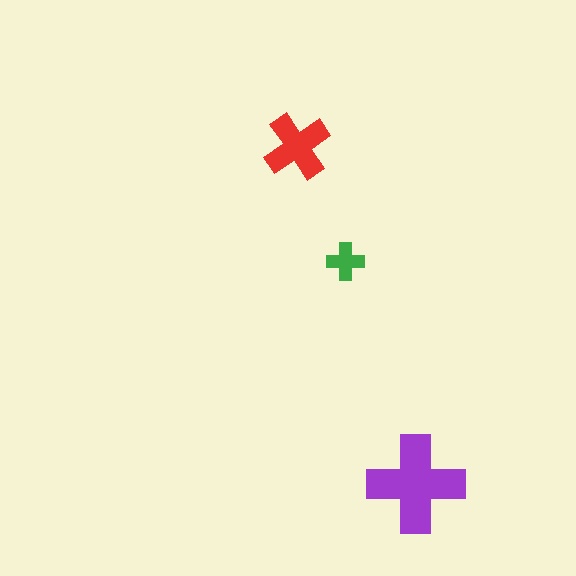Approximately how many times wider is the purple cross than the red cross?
About 1.5 times wider.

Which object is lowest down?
The purple cross is bottommost.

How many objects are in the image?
There are 3 objects in the image.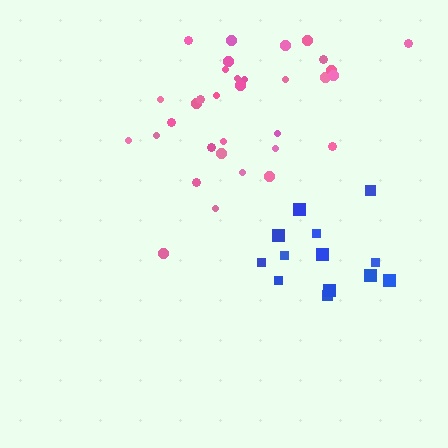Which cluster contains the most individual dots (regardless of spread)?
Pink (33).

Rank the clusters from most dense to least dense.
blue, pink.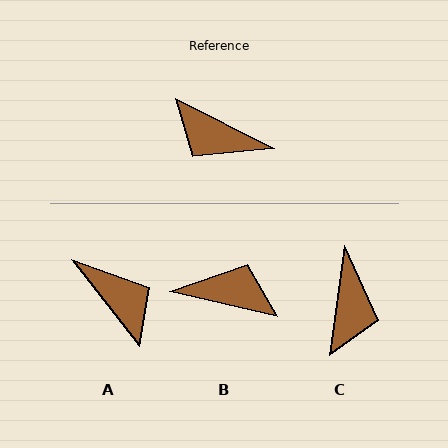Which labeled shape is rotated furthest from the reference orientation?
B, about 166 degrees away.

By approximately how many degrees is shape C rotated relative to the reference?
Approximately 109 degrees counter-clockwise.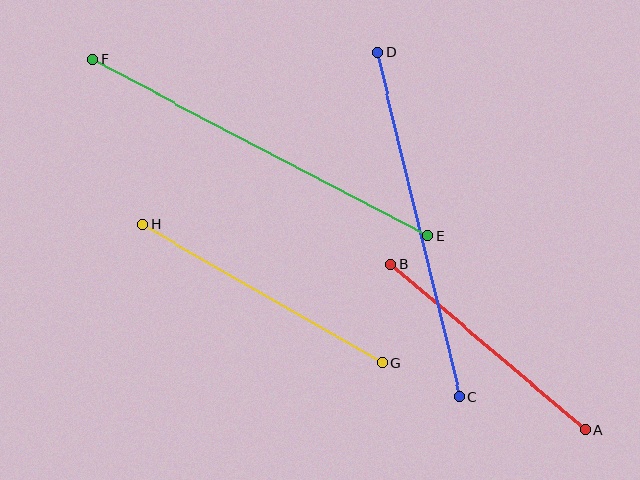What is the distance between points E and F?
The distance is approximately 379 pixels.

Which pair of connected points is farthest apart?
Points E and F are farthest apart.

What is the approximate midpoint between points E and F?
The midpoint is at approximately (260, 148) pixels.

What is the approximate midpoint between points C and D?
The midpoint is at approximately (419, 225) pixels.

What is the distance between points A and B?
The distance is approximately 256 pixels.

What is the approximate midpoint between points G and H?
The midpoint is at approximately (262, 294) pixels.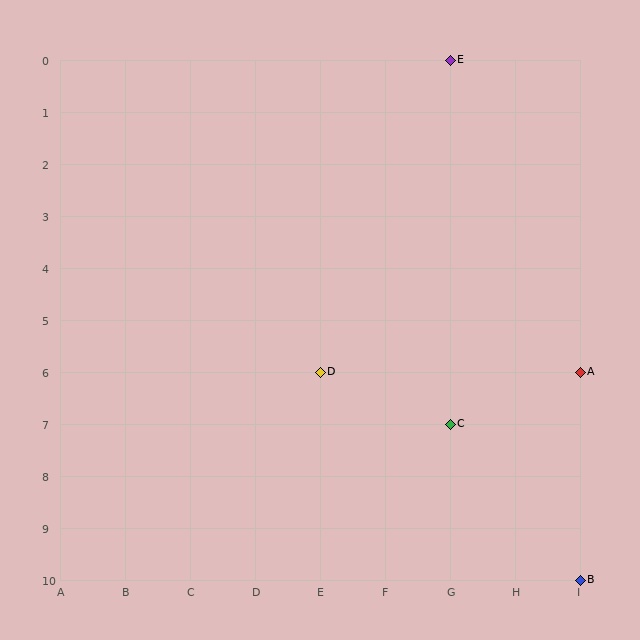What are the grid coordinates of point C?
Point C is at grid coordinates (G, 7).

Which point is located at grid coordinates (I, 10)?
Point B is at (I, 10).